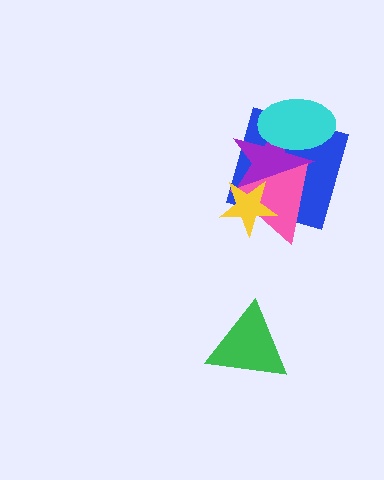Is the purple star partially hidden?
Yes, it is partially covered by another shape.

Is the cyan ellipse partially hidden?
Yes, it is partially covered by another shape.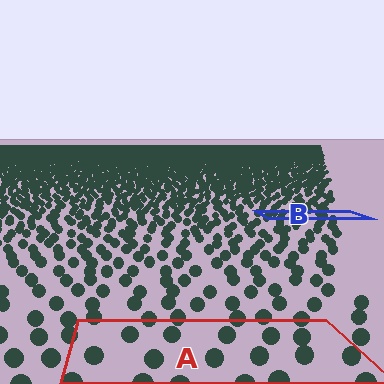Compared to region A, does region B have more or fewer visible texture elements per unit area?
Region B has more texture elements per unit area — they are packed more densely because it is farther away.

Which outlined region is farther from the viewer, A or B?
Region B is farther from the viewer — the texture elements inside it appear smaller and more densely packed.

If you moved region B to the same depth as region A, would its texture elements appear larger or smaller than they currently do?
They would appear larger. At a closer depth, the same texture elements are projected at a bigger on-screen size.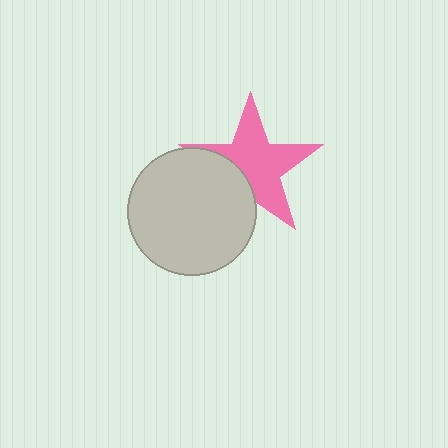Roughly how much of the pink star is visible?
Most of it is visible (roughly 69%).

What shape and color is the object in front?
The object in front is a light gray circle.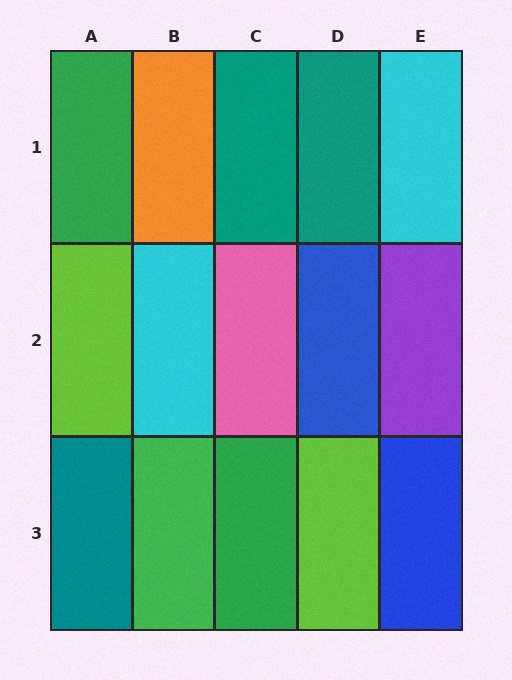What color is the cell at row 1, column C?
Teal.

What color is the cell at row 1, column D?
Teal.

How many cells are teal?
3 cells are teal.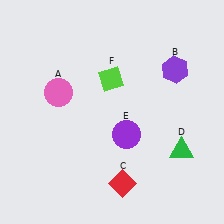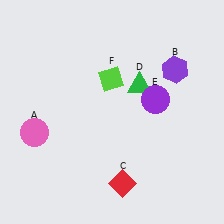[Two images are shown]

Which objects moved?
The objects that moved are: the pink circle (A), the green triangle (D), the purple circle (E).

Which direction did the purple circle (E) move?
The purple circle (E) moved up.